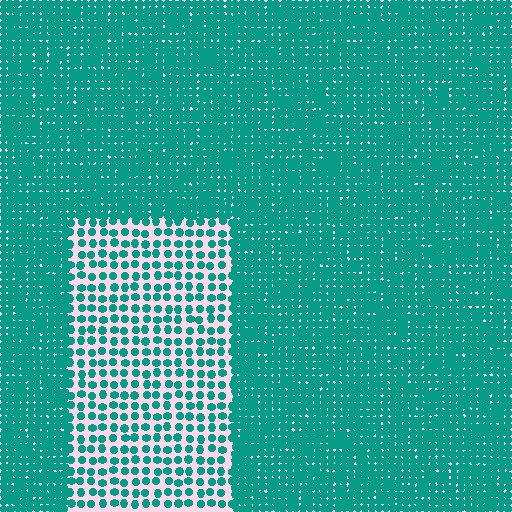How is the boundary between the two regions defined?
The boundary is defined by a change in element density (approximately 2.5x ratio). All elements are the same color, size, and shape.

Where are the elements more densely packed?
The elements are more densely packed outside the rectangle boundary.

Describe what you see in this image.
The image contains small teal elements arranged at two different densities. A rectangle-shaped region is visible where the elements are less densely packed than the surrounding area.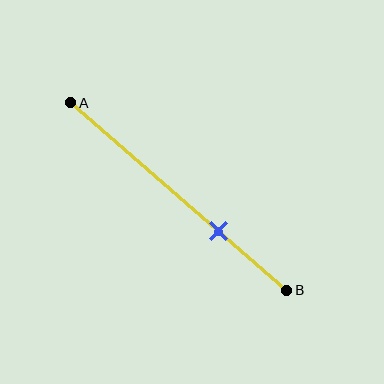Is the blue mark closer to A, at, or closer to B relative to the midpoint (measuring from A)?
The blue mark is closer to point B than the midpoint of segment AB.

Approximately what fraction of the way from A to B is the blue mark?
The blue mark is approximately 70% of the way from A to B.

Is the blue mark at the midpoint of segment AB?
No, the mark is at about 70% from A, not at the 50% midpoint.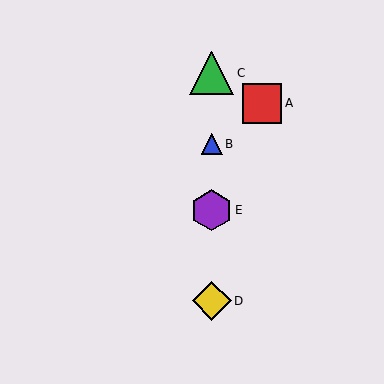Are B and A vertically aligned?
No, B is at x≈212 and A is at x≈262.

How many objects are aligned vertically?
4 objects (B, C, D, E) are aligned vertically.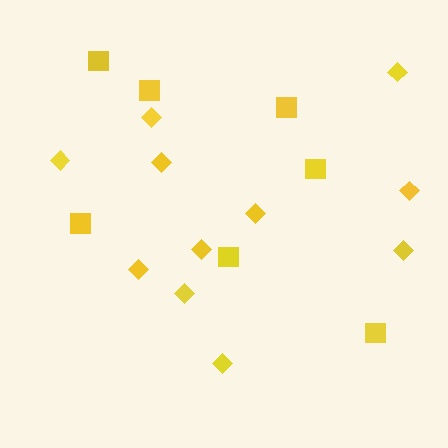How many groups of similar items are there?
There are 2 groups: one group of diamonds (11) and one group of squares (7).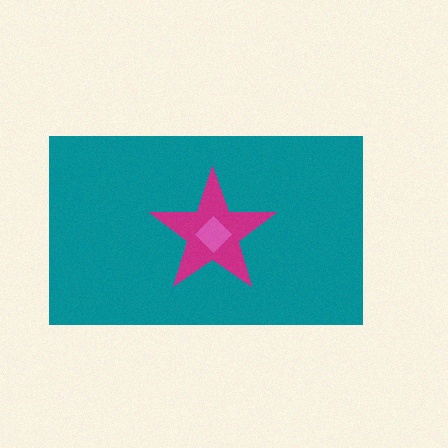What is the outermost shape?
The teal rectangle.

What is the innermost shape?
The pink diamond.